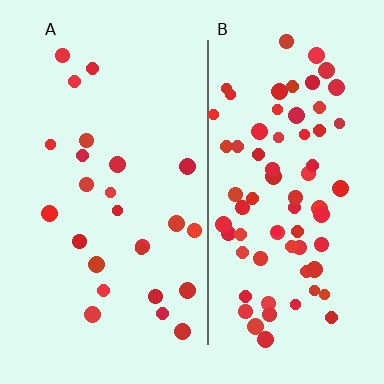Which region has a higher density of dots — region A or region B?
B (the right).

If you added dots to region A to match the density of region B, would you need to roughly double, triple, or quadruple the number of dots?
Approximately triple.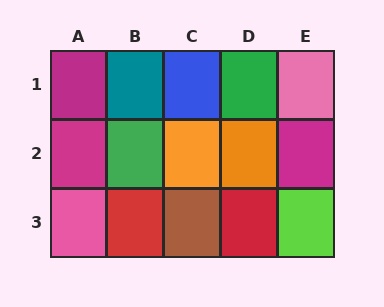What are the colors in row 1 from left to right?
Magenta, teal, blue, green, pink.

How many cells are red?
2 cells are red.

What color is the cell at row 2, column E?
Magenta.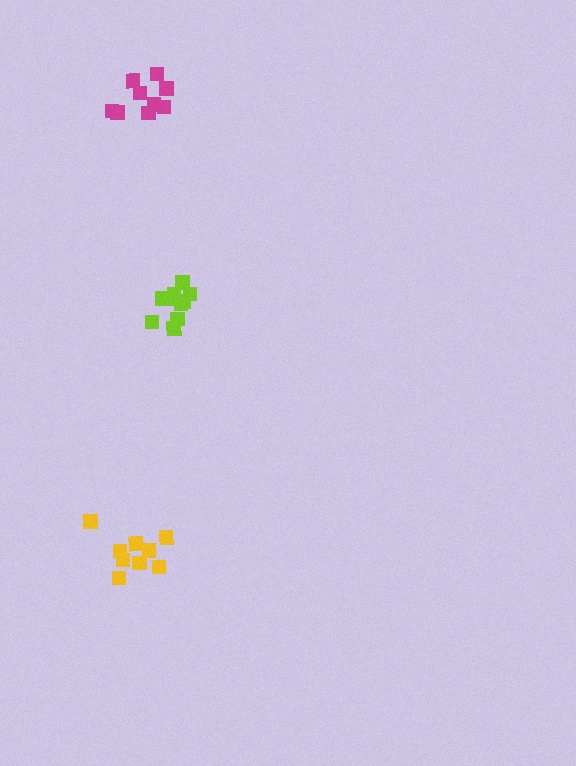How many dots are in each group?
Group 1: 10 dots, Group 2: 9 dots, Group 3: 9 dots (28 total).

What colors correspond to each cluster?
The clusters are colored: lime, yellow, magenta.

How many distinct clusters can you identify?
There are 3 distinct clusters.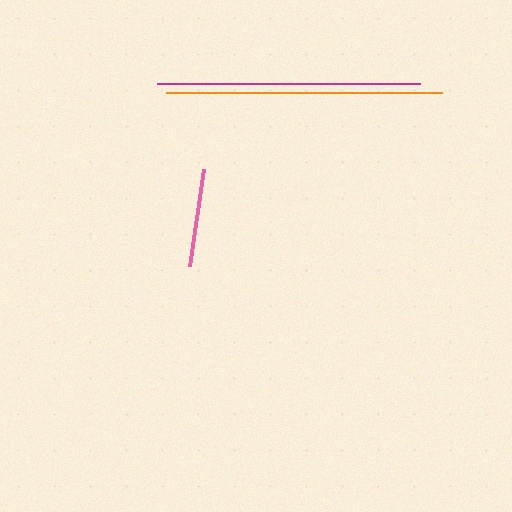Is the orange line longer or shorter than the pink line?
The orange line is longer than the pink line.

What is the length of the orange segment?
The orange segment is approximately 276 pixels long.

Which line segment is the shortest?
The pink line is the shortest at approximately 98 pixels.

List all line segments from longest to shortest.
From longest to shortest: orange, magenta, pink.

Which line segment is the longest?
The orange line is the longest at approximately 276 pixels.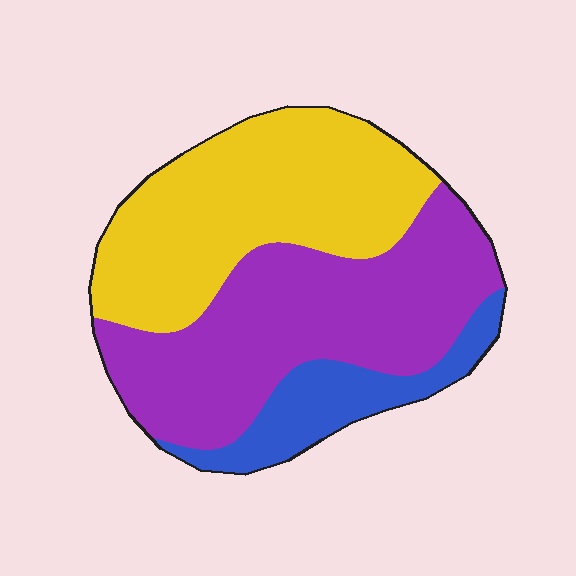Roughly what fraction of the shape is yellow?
Yellow covers roughly 40% of the shape.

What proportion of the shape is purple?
Purple covers 45% of the shape.